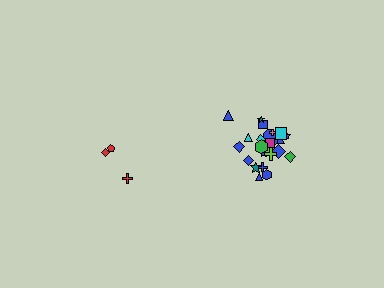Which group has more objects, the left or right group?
The right group.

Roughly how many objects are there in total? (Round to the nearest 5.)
Roughly 30 objects in total.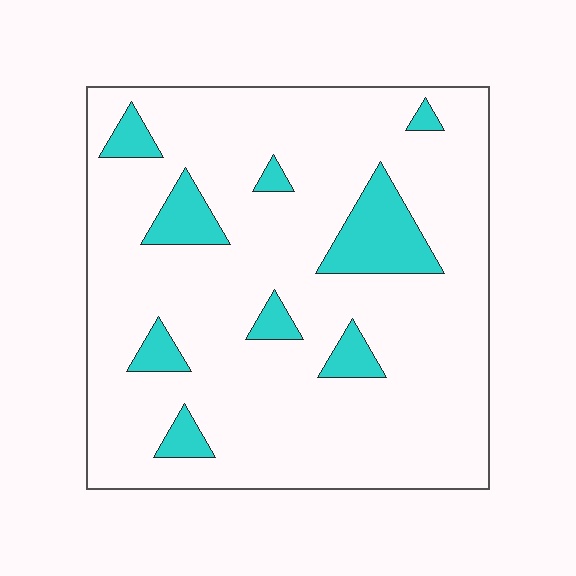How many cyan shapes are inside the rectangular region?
9.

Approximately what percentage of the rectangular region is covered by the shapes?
Approximately 15%.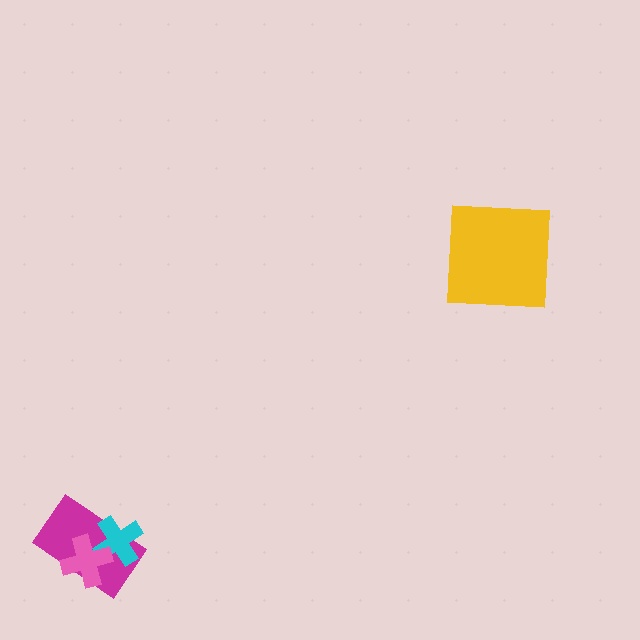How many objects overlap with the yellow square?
0 objects overlap with the yellow square.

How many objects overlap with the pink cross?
2 objects overlap with the pink cross.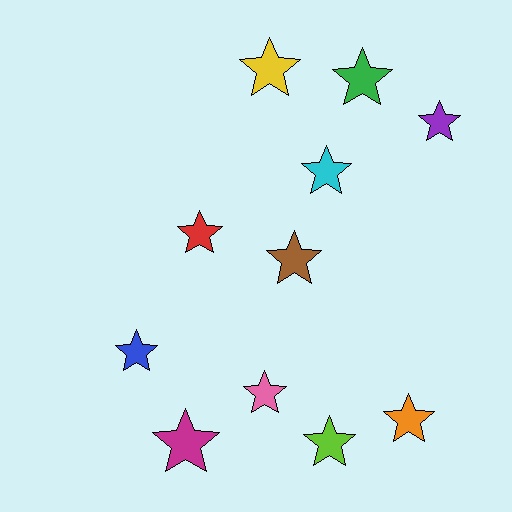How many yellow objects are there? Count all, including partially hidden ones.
There is 1 yellow object.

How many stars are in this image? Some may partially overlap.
There are 11 stars.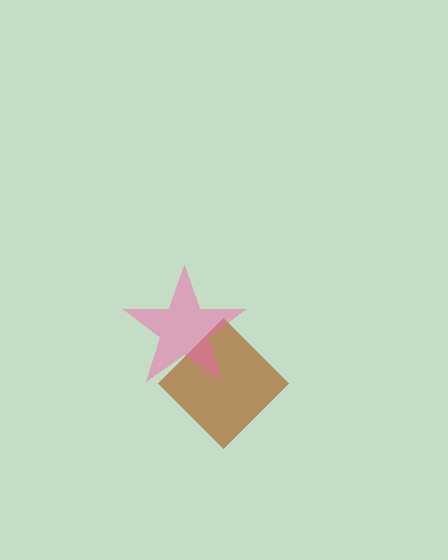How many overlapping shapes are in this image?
There are 2 overlapping shapes in the image.